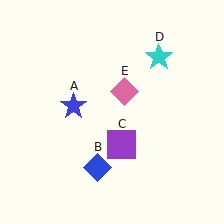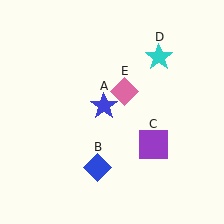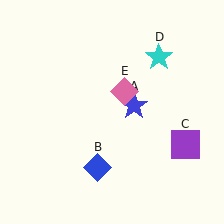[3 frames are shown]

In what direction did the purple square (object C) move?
The purple square (object C) moved right.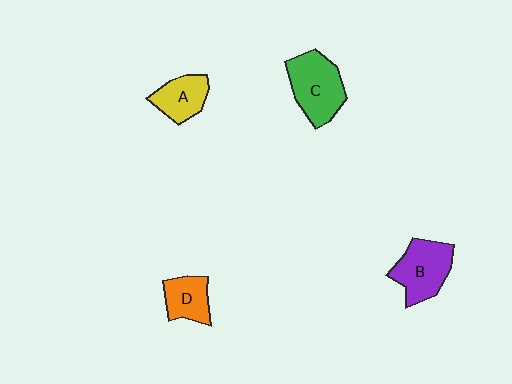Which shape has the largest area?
Shape C (green).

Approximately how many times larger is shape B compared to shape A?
Approximately 1.4 times.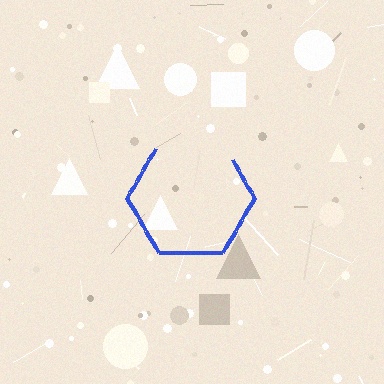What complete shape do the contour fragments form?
The contour fragments form a hexagon.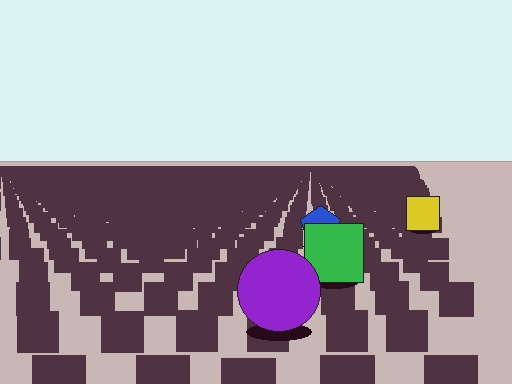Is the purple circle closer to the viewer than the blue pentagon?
Yes. The purple circle is closer — you can tell from the texture gradient: the ground texture is coarser near it.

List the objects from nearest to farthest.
From nearest to farthest: the purple circle, the green square, the blue pentagon, the yellow square.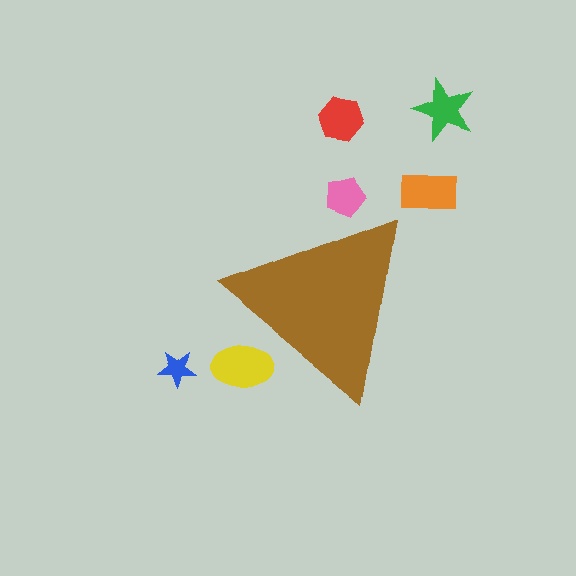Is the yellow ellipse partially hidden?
Yes, the yellow ellipse is partially hidden behind the brown triangle.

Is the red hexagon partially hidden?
No, the red hexagon is fully visible.